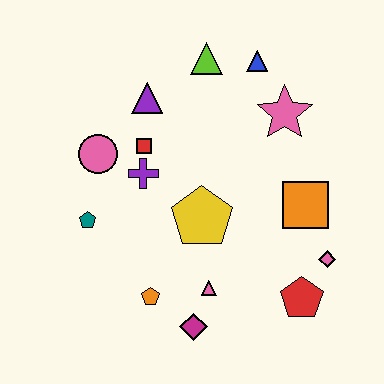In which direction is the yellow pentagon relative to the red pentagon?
The yellow pentagon is to the left of the red pentagon.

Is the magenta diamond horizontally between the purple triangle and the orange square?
Yes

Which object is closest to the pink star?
The blue triangle is closest to the pink star.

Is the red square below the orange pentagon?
No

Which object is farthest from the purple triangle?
The red pentagon is farthest from the purple triangle.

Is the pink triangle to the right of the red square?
Yes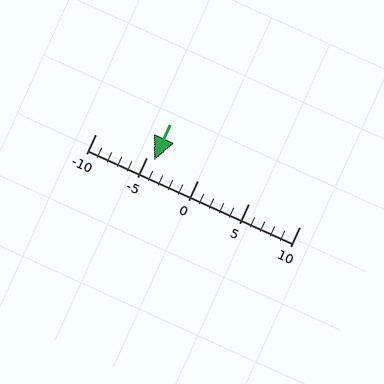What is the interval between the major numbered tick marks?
The major tick marks are spaced 5 units apart.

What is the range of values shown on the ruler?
The ruler shows values from -10 to 10.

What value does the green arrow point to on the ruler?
The green arrow points to approximately -4.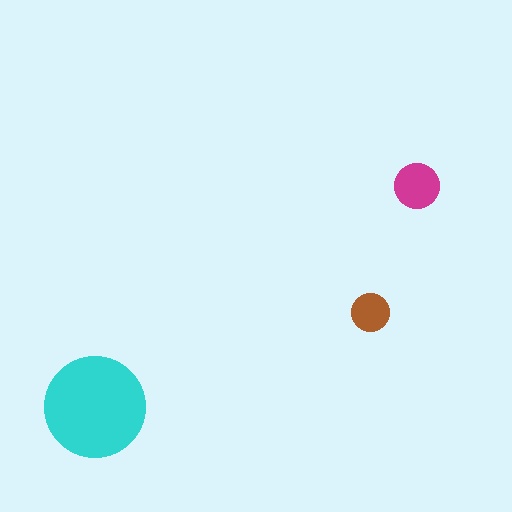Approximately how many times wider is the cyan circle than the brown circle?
About 2.5 times wider.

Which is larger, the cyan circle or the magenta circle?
The cyan one.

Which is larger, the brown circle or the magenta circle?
The magenta one.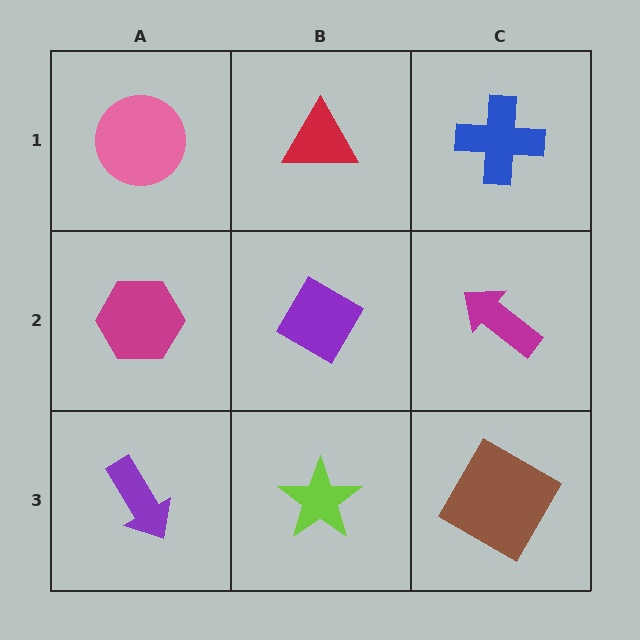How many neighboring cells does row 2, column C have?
3.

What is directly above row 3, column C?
A magenta arrow.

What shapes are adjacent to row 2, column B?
A red triangle (row 1, column B), a lime star (row 3, column B), a magenta hexagon (row 2, column A), a magenta arrow (row 2, column C).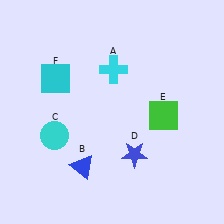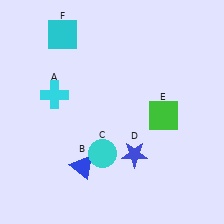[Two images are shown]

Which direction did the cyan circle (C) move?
The cyan circle (C) moved right.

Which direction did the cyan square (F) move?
The cyan square (F) moved up.